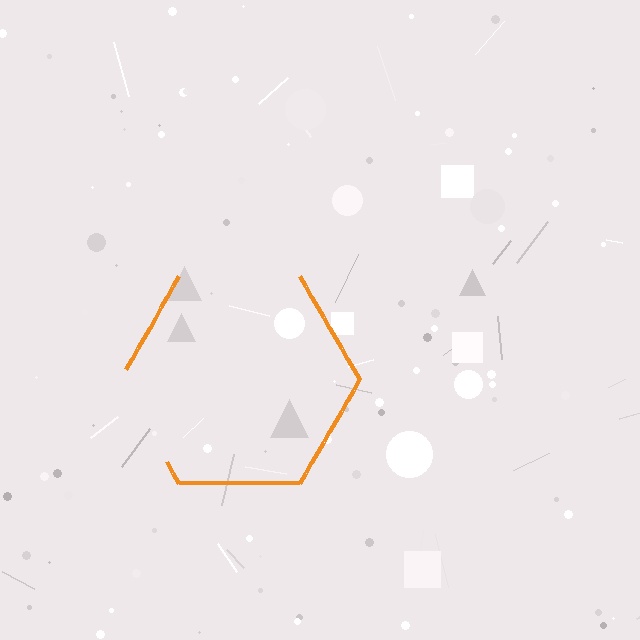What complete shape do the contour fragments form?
The contour fragments form a hexagon.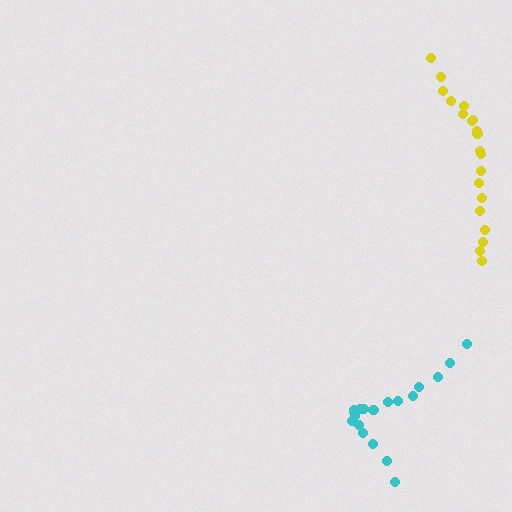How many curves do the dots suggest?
There are 2 distinct paths.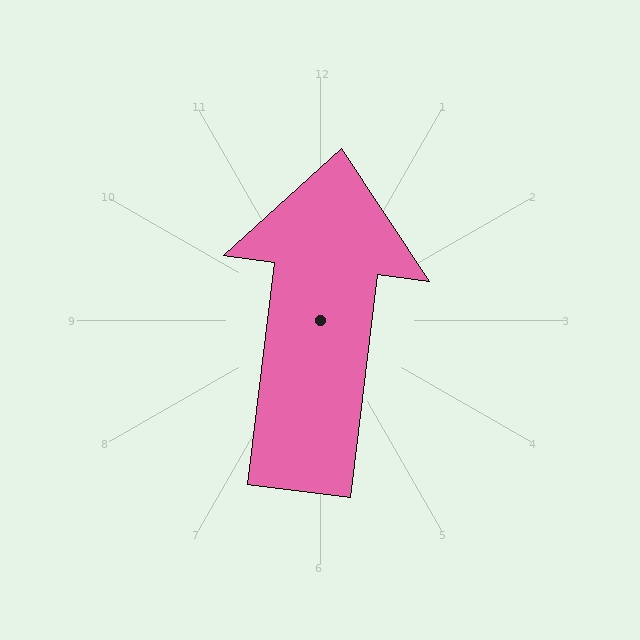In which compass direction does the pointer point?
North.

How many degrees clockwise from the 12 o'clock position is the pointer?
Approximately 7 degrees.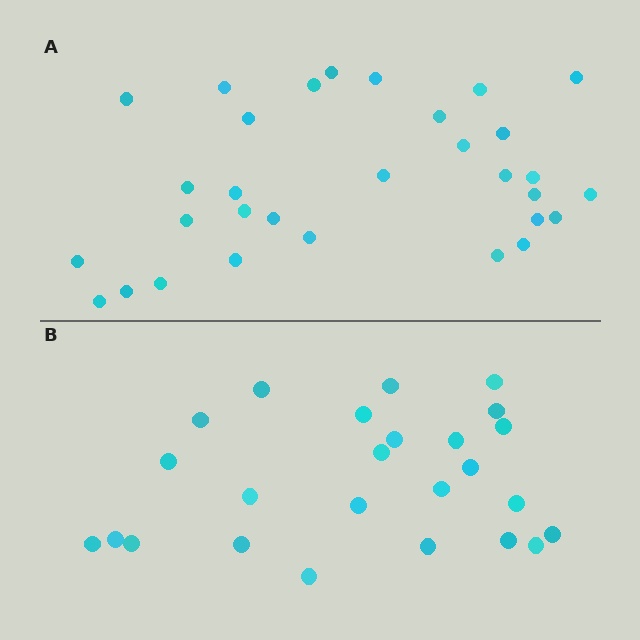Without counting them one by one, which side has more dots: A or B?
Region A (the top region) has more dots.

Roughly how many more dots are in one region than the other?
Region A has about 6 more dots than region B.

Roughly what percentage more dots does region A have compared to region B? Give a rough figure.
About 25% more.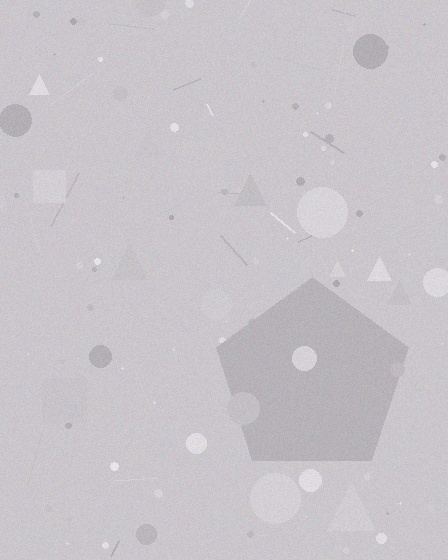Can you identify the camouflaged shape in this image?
The camouflaged shape is a pentagon.